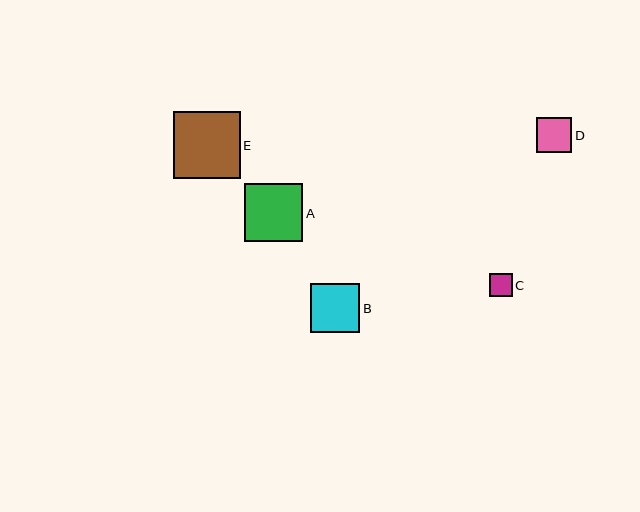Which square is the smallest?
Square C is the smallest with a size of approximately 23 pixels.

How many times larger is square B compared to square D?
Square B is approximately 1.4 times the size of square D.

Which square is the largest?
Square E is the largest with a size of approximately 66 pixels.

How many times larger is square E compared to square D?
Square E is approximately 1.9 times the size of square D.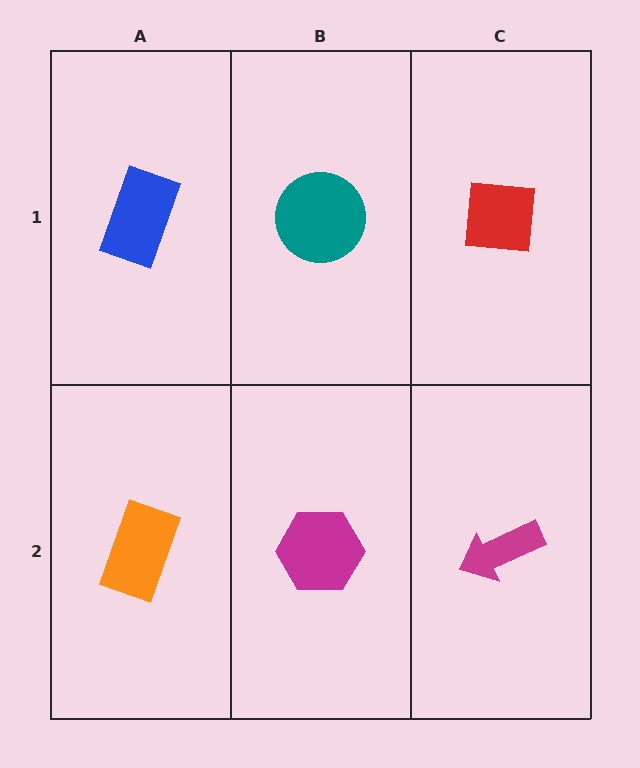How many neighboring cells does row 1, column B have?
3.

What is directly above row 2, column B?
A teal circle.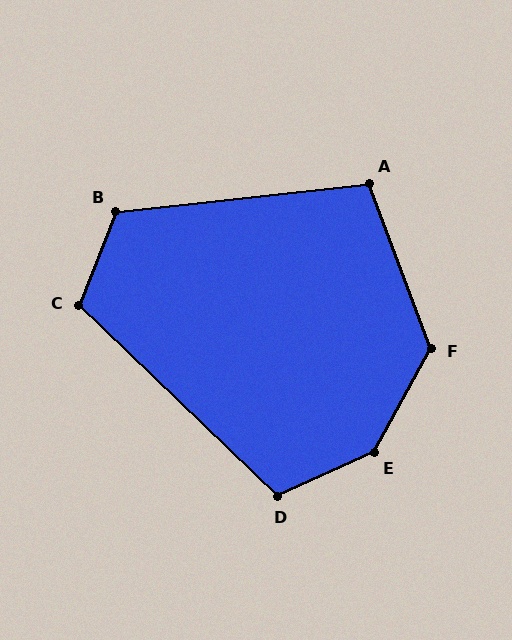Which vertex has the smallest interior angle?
A, at approximately 104 degrees.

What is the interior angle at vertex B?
Approximately 117 degrees (obtuse).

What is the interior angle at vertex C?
Approximately 113 degrees (obtuse).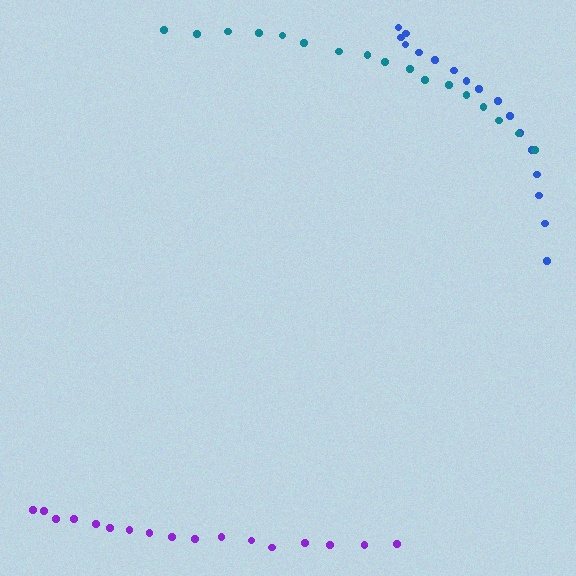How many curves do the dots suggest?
There are 3 distinct paths.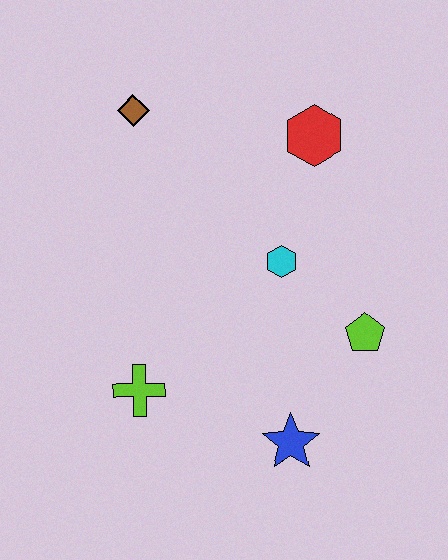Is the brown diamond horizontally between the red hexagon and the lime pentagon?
No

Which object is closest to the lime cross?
The blue star is closest to the lime cross.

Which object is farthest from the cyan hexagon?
The brown diamond is farthest from the cyan hexagon.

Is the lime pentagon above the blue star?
Yes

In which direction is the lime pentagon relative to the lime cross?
The lime pentagon is to the right of the lime cross.